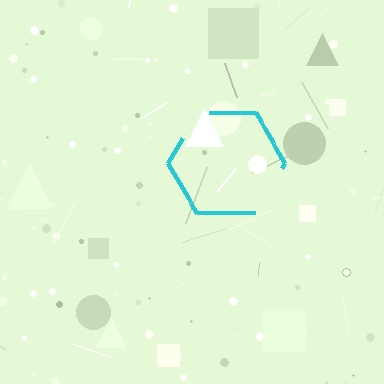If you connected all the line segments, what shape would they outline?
They would outline a hexagon.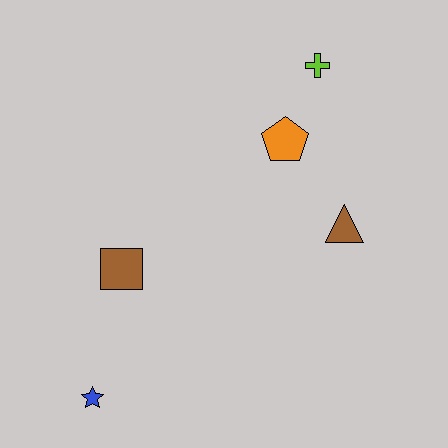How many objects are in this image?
There are 5 objects.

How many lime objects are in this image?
There is 1 lime object.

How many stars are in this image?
There is 1 star.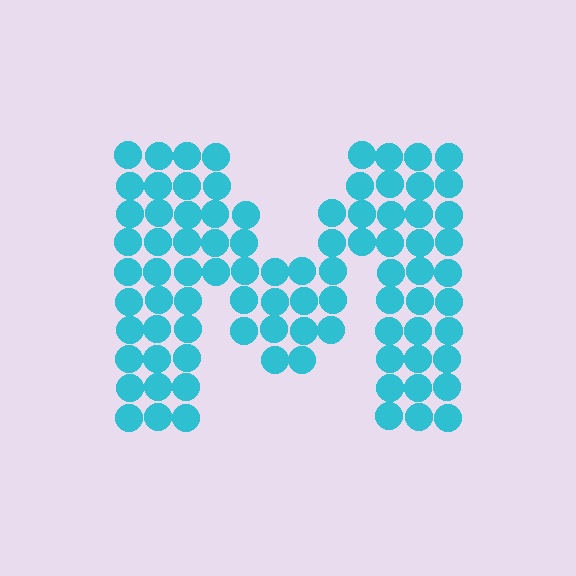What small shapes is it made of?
It is made of small circles.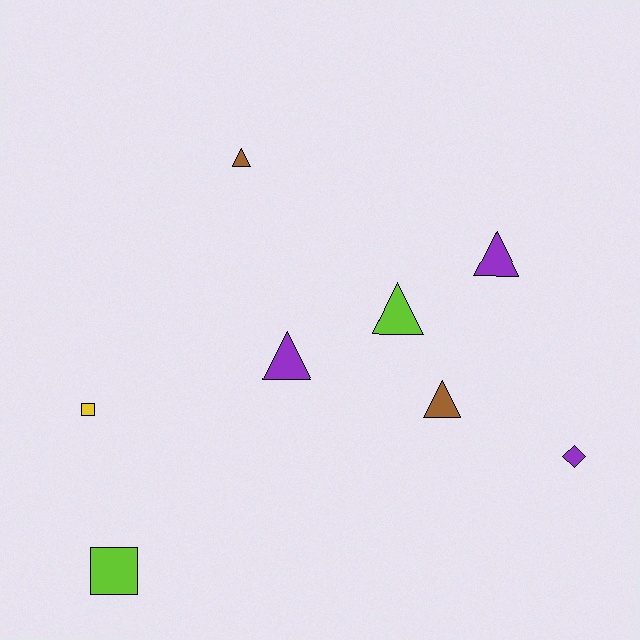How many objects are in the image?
There are 8 objects.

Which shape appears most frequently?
Triangle, with 5 objects.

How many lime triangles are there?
There is 1 lime triangle.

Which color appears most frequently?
Purple, with 3 objects.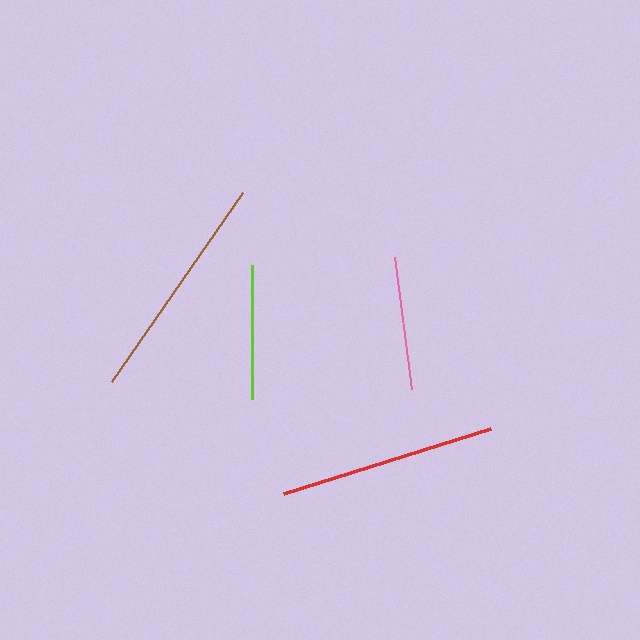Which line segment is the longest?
The brown line is the longest at approximately 231 pixels.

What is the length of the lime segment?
The lime segment is approximately 134 pixels long.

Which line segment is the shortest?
The pink line is the shortest at approximately 133 pixels.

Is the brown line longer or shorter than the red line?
The brown line is longer than the red line.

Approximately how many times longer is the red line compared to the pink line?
The red line is approximately 1.6 times the length of the pink line.